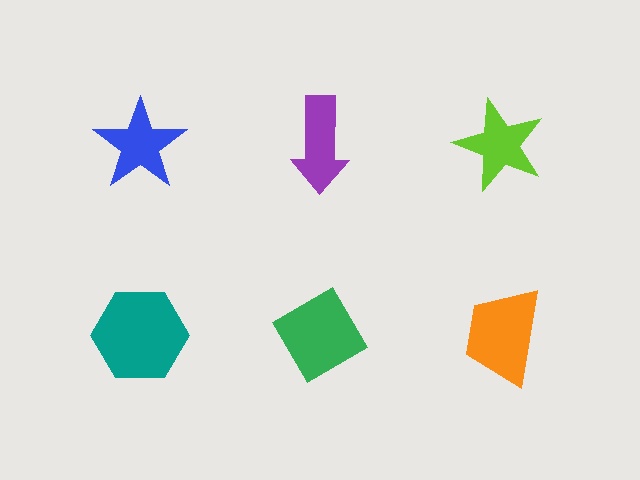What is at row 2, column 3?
An orange trapezoid.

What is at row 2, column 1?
A teal hexagon.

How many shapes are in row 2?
3 shapes.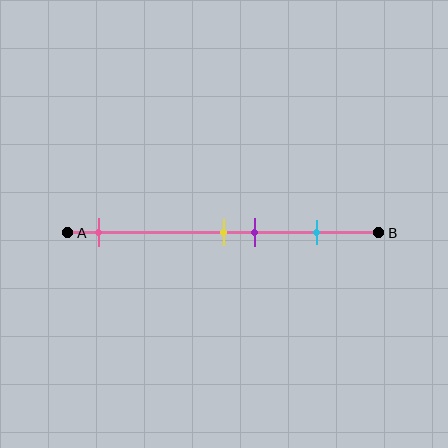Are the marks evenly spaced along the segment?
No, the marks are not evenly spaced.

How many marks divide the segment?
There are 4 marks dividing the segment.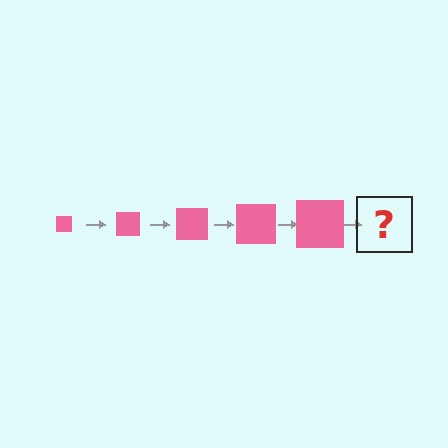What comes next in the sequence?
The next element should be a pink square, larger than the previous one.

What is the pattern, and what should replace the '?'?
The pattern is that the square gets progressively larger each step. The '?' should be a pink square, larger than the previous one.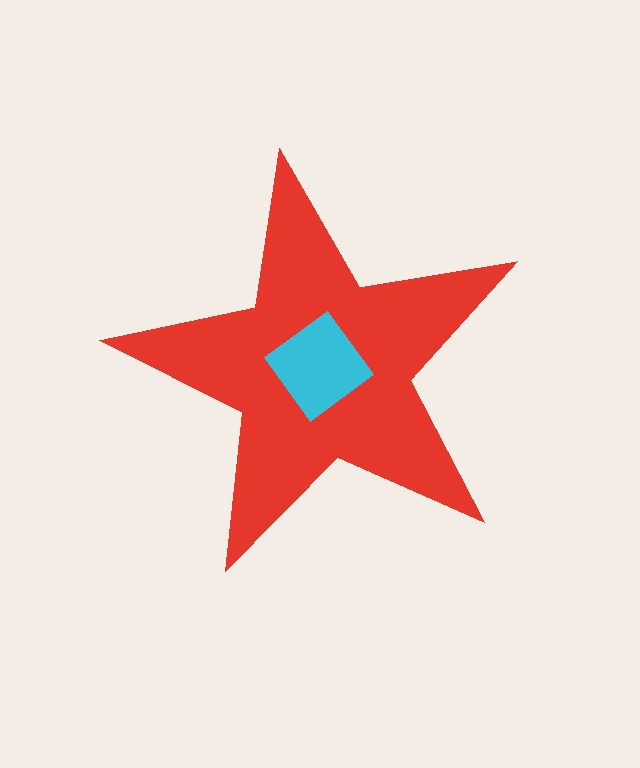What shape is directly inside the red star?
The cyan diamond.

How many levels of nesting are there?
2.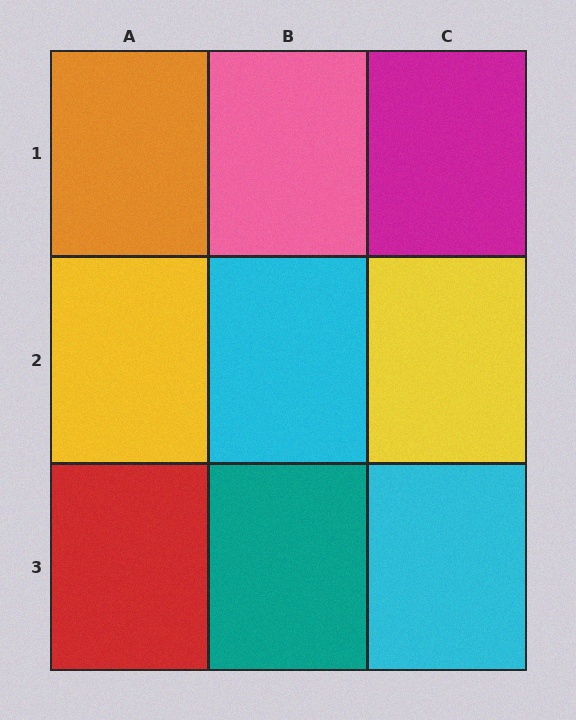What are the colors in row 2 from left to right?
Yellow, cyan, yellow.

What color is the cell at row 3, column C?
Cyan.